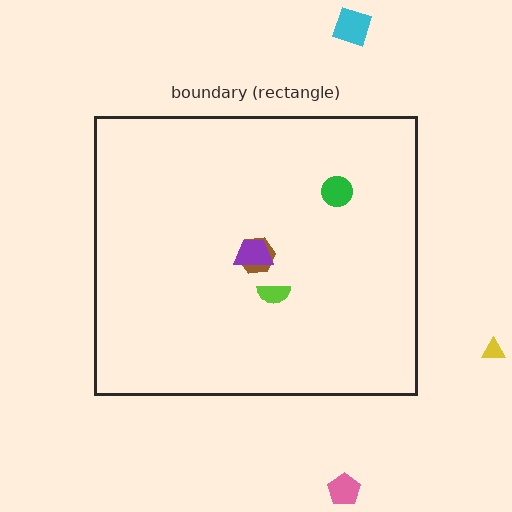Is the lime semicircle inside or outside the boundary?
Inside.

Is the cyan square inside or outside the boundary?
Outside.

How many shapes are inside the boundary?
4 inside, 3 outside.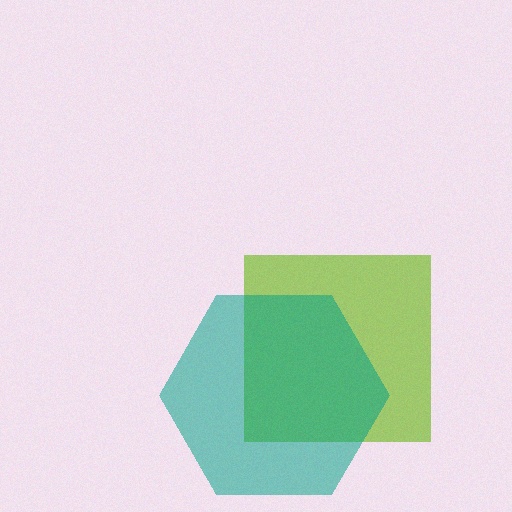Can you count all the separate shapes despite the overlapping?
Yes, there are 2 separate shapes.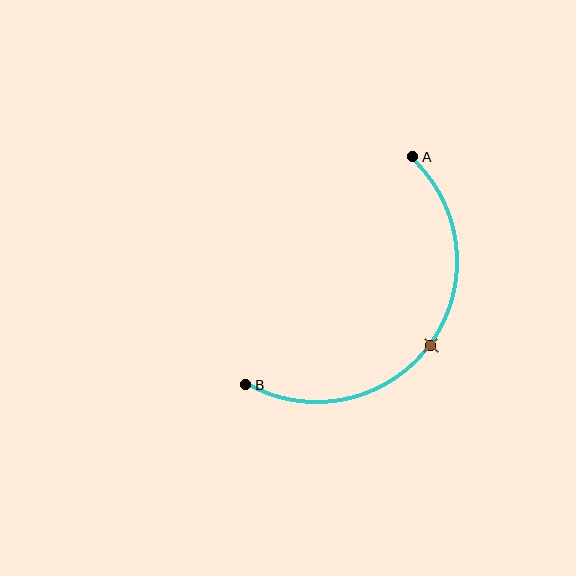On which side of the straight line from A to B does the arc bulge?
The arc bulges below and to the right of the straight line connecting A and B.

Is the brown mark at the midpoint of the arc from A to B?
Yes. The brown mark lies on the arc at equal arc-length from both A and B — it is the arc midpoint.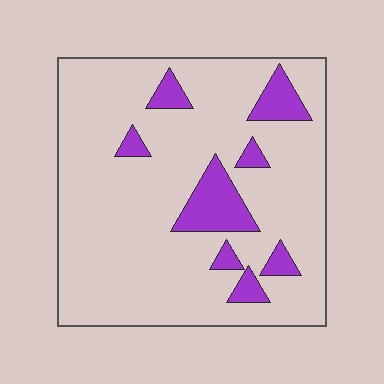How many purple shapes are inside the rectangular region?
8.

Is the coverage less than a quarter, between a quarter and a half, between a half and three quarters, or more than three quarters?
Less than a quarter.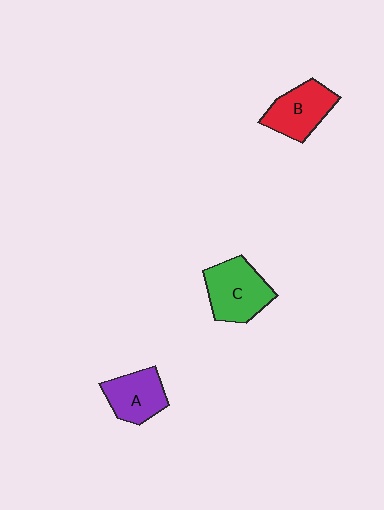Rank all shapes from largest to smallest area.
From largest to smallest: C (green), B (red), A (purple).